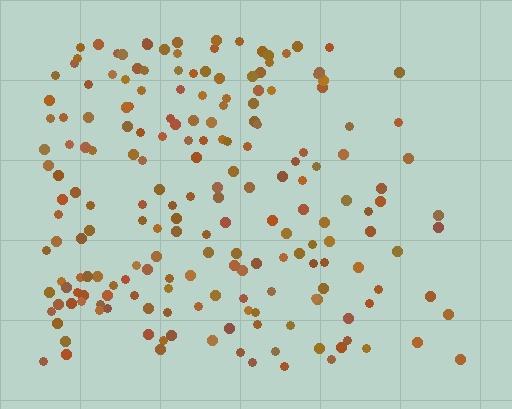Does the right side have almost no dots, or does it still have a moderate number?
Still a moderate number, just noticeably fewer than the left.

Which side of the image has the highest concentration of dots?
The left.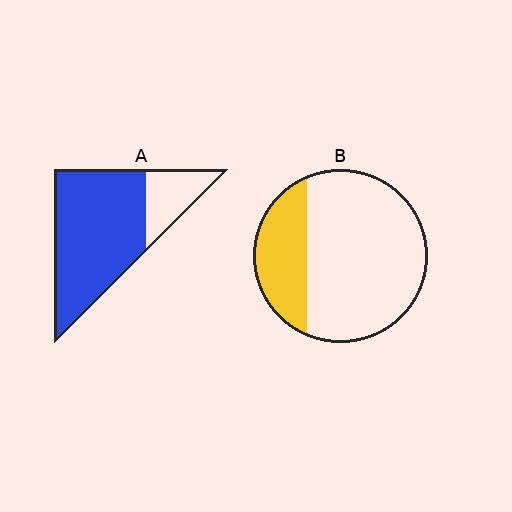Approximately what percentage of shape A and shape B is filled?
A is approximately 80% and B is approximately 25%.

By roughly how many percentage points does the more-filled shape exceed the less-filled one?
By roughly 50 percentage points (A over B).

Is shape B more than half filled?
No.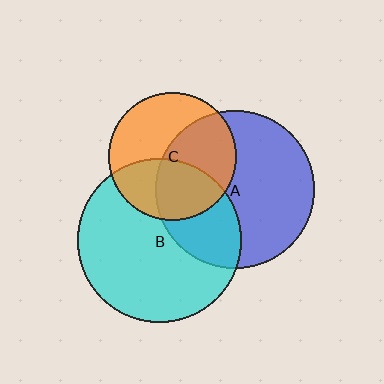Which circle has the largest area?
Circle B (cyan).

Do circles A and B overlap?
Yes.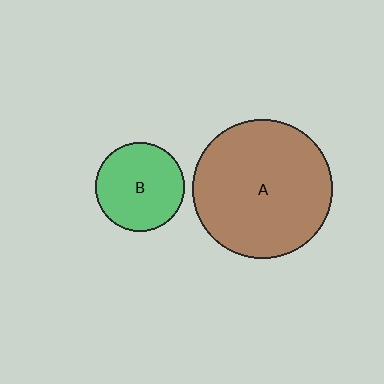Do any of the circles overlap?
No, none of the circles overlap.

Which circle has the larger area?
Circle A (brown).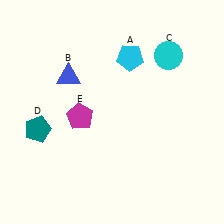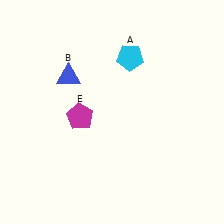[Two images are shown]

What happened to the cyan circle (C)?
The cyan circle (C) was removed in Image 2. It was in the top-right area of Image 1.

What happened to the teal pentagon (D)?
The teal pentagon (D) was removed in Image 2. It was in the bottom-left area of Image 1.